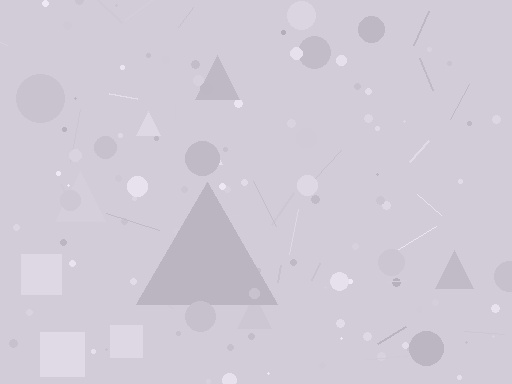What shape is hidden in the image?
A triangle is hidden in the image.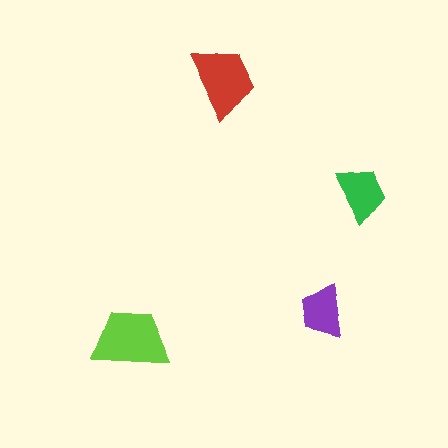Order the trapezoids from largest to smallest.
the lime one, the red one, the green one, the purple one.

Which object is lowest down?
The lime trapezoid is bottommost.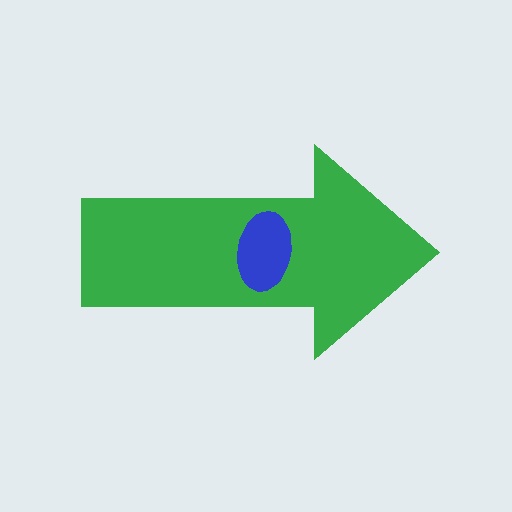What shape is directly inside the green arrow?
The blue ellipse.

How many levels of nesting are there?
2.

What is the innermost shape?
The blue ellipse.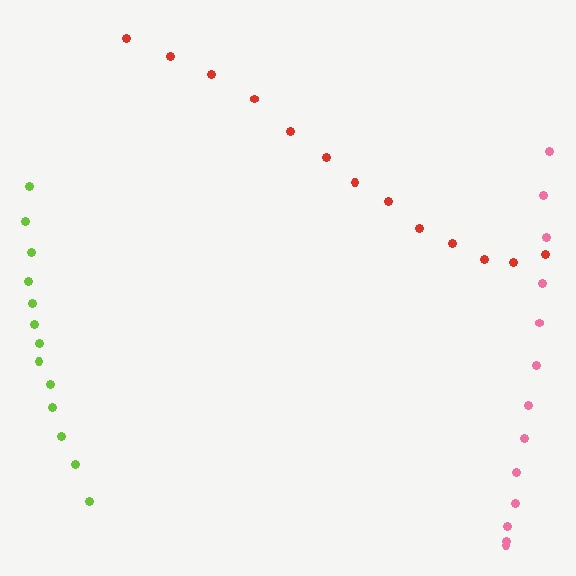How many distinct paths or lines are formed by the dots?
There are 3 distinct paths.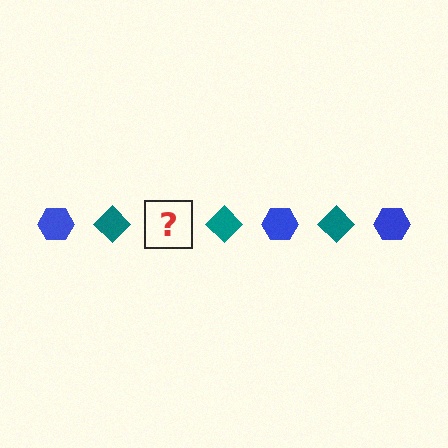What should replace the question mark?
The question mark should be replaced with a blue hexagon.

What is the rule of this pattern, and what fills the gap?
The rule is that the pattern alternates between blue hexagon and teal diamond. The gap should be filled with a blue hexagon.